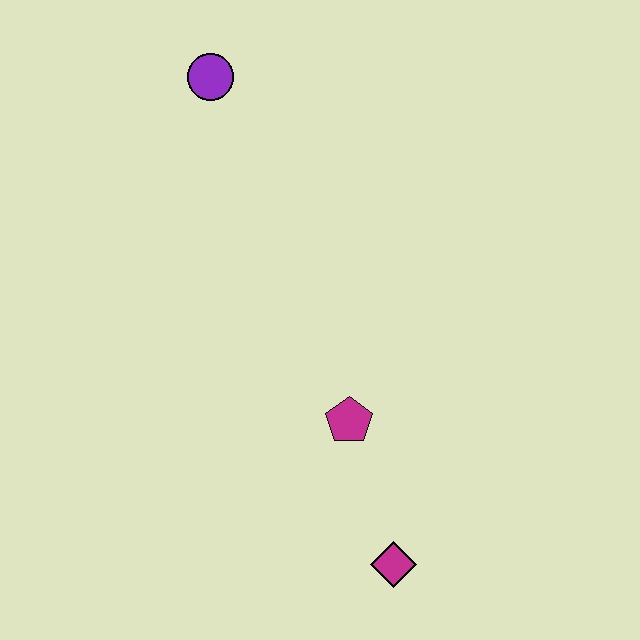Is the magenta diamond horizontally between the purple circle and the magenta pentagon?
No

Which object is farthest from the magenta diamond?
The purple circle is farthest from the magenta diamond.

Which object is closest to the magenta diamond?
The magenta pentagon is closest to the magenta diamond.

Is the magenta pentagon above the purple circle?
No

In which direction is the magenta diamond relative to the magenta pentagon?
The magenta diamond is below the magenta pentagon.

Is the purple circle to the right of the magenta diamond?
No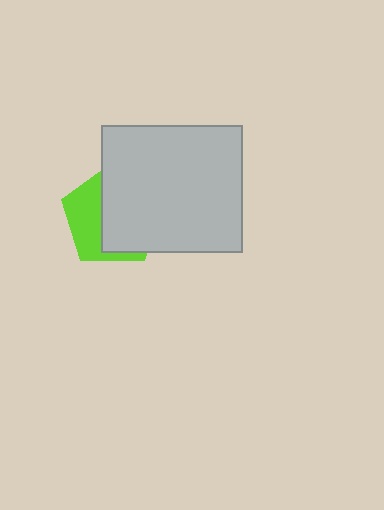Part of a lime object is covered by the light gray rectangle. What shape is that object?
It is a pentagon.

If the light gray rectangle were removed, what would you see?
You would see the complete lime pentagon.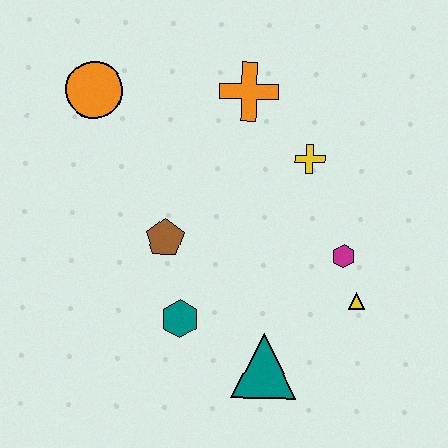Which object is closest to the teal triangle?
The teal hexagon is closest to the teal triangle.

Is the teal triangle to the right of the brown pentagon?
Yes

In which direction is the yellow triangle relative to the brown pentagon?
The yellow triangle is to the right of the brown pentagon.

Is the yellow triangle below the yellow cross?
Yes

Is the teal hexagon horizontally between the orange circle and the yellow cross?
Yes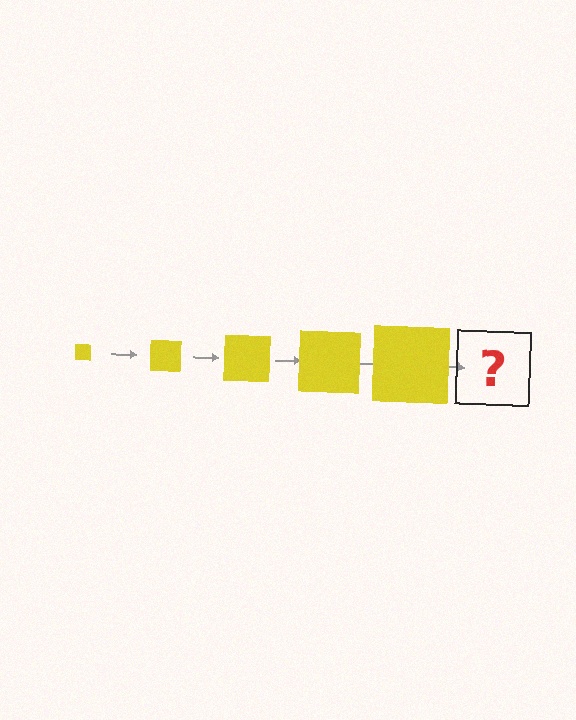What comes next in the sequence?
The next element should be a yellow square, larger than the previous one.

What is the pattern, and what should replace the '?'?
The pattern is that the square gets progressively larger each step. The '?' should be a yellow square, larger than the previous one.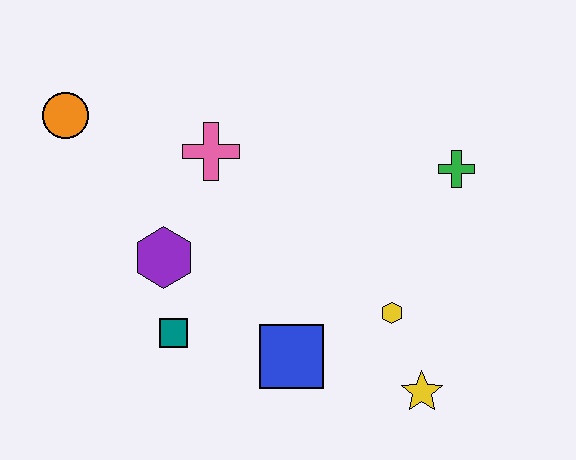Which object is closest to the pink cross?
The purple hexagon is closest to the pink cross.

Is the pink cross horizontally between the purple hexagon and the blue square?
Yes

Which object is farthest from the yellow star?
The orange circle is farthest from the yellow star.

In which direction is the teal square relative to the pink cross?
The teal square is below the pink cross.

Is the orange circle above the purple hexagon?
Yes